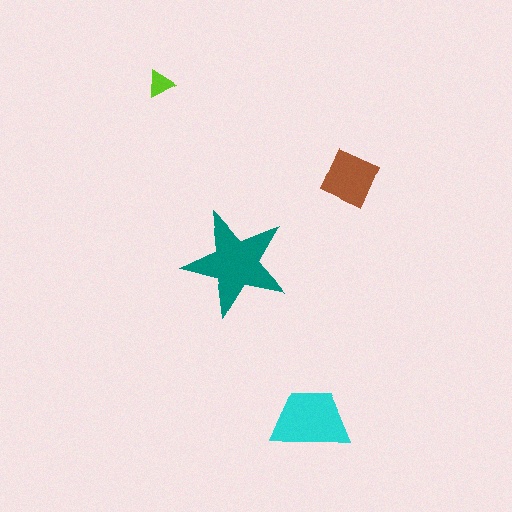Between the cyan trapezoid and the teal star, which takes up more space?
The teal star.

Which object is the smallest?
The lime triangle.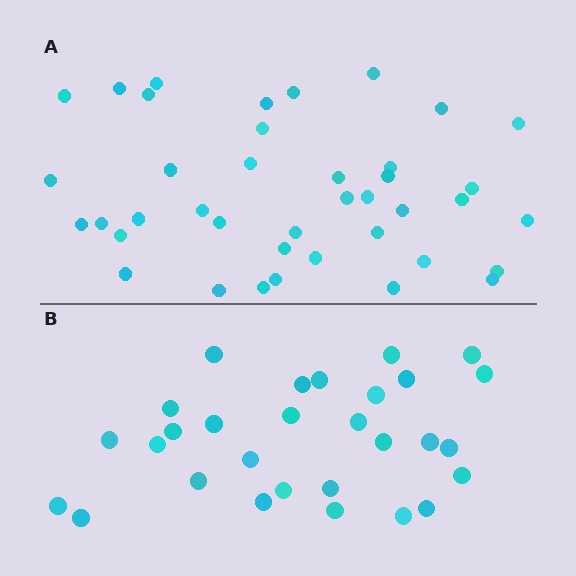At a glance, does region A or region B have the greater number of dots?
Region A (the top region) has more dots.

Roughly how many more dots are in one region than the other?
Region A has roughly 12 or so more dots than region B.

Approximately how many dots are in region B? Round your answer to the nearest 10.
About 30 dots. (The exact count is 29, which rounds to 30.)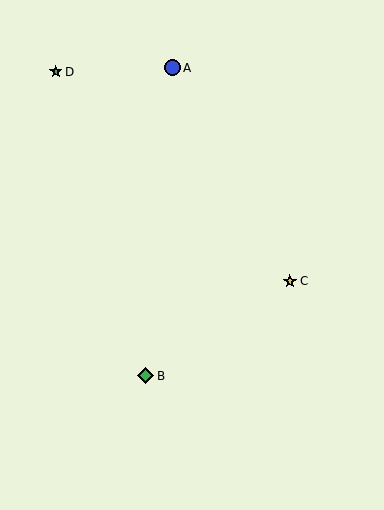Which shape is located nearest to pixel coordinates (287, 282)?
The yellow star (labeled C) at (290, 281) is nearest to that location.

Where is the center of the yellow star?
The center of the yellow star is at (290, 281).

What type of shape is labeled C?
Shape C is a yellow star.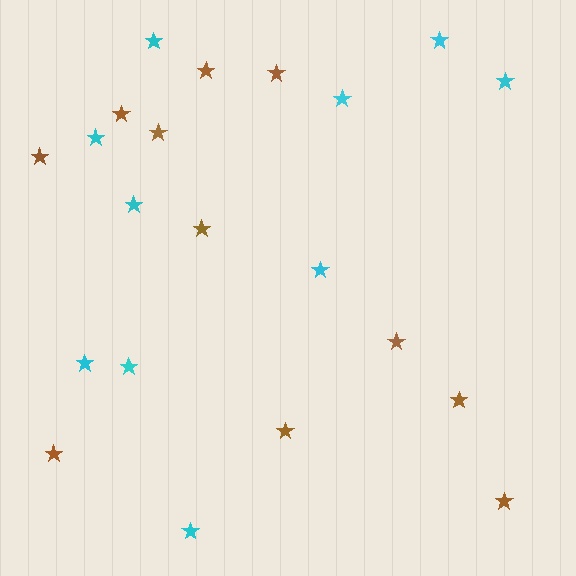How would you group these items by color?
There are 2 groups: one group of cyan stars (10) and one group of brown stars (11).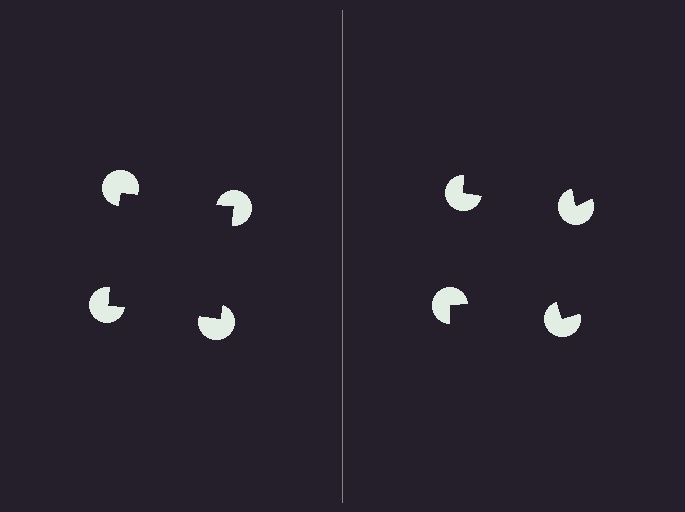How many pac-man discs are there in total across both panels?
8 — 4 on each side.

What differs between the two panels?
The pac-man discs are positioned identically on both sides; only the wedge orientations differ. On the left they align to a square; on the right they are misaligned.